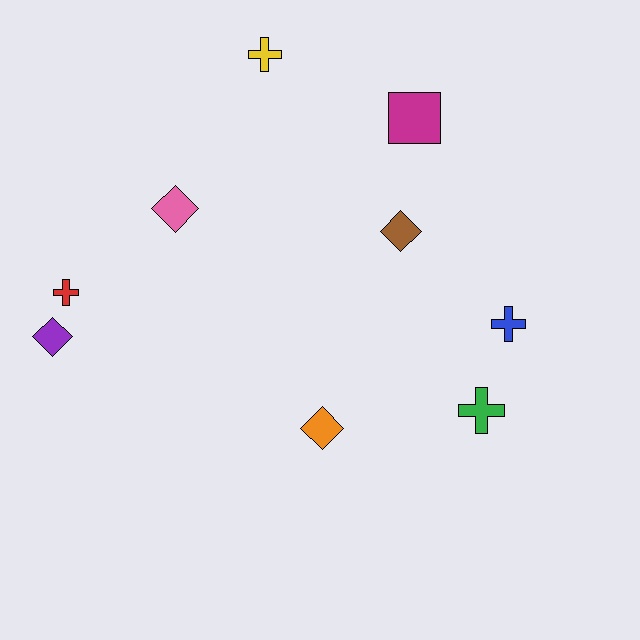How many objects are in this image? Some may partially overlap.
There are 9 objects.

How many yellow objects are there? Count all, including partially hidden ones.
There is 1 yellow object.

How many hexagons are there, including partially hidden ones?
There are no hexagons.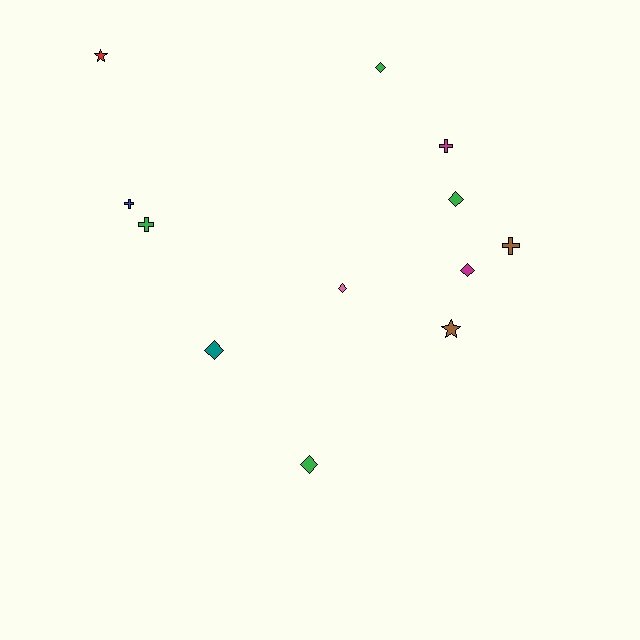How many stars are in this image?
There are 2 stars.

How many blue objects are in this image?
There is 1 blue object.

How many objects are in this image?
There are 12 objects.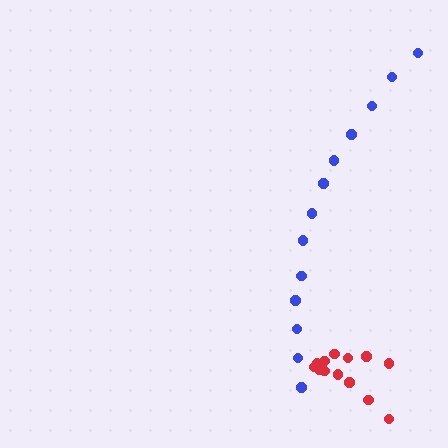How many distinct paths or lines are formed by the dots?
There are 2 distinct paths.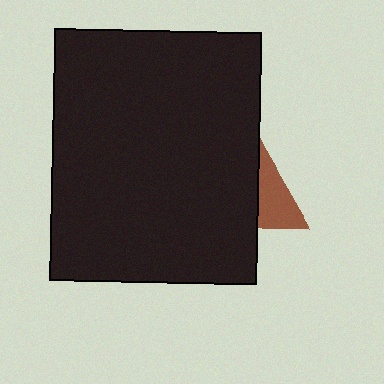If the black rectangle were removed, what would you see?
You would see the complete brown triangle.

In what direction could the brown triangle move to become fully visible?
The brown triangle could move right. That would shift it out from behind the black rectangle entirely.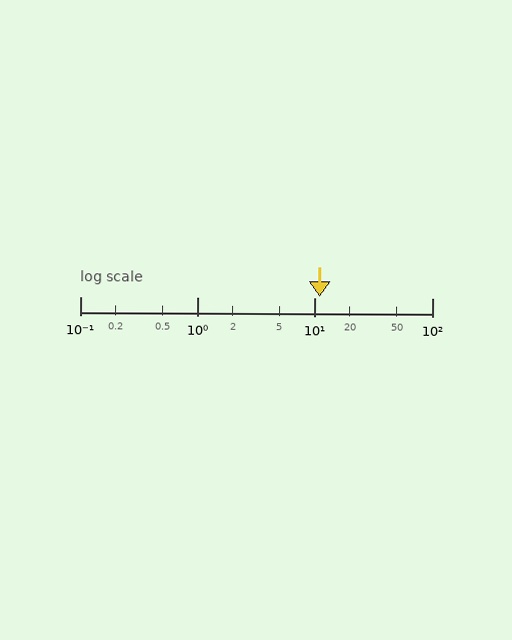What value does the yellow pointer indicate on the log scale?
The pointer indicates approximately 11.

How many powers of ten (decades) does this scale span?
The scale spans 3 decades, from 0.1 to 100.